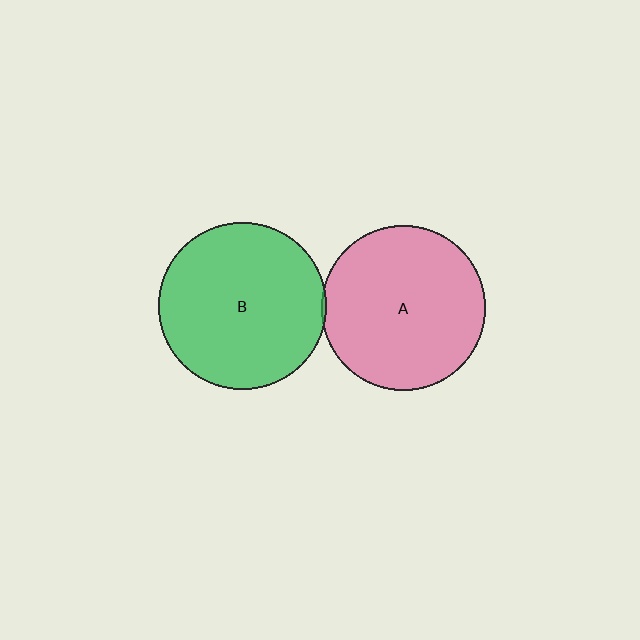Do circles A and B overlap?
Yes.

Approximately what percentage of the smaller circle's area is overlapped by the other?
Approximately 5%.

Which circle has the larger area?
Circle B (green).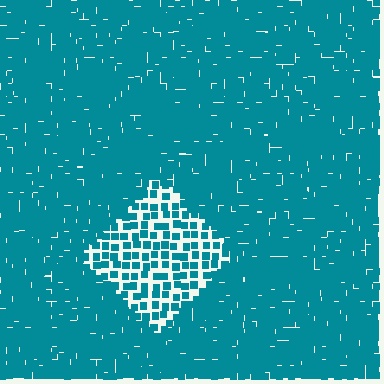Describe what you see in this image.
The image contains small teal elements arranged at two different densities. A diamond-shaped region is visible where the elements are less densely packed than the surrounding area.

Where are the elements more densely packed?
The elements are more densely packed outside the diamond boundary.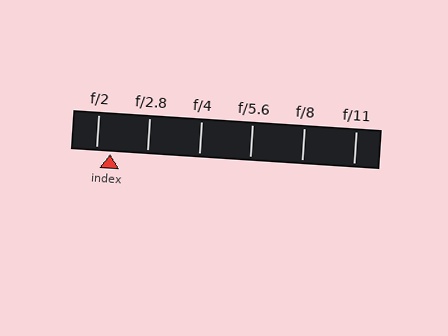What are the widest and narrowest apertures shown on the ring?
The widest aperture shown is f/2 and the narrowest is f/11.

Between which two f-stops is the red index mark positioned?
The index mark is between f/2 and f/2.8.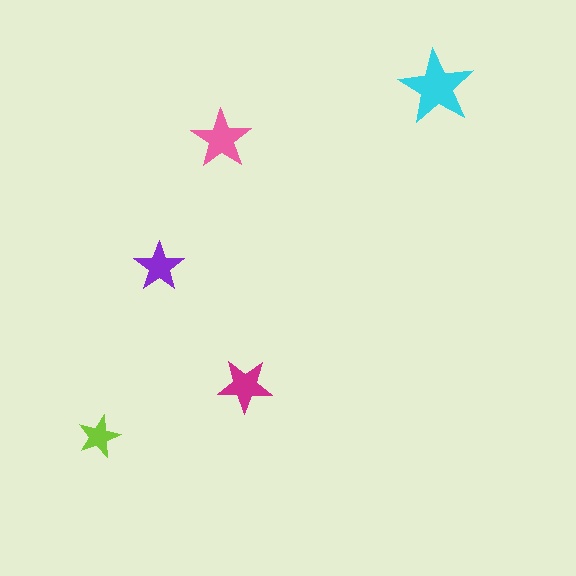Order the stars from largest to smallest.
the cyan one, the pink one, the magenta one, the purple one, the lime one.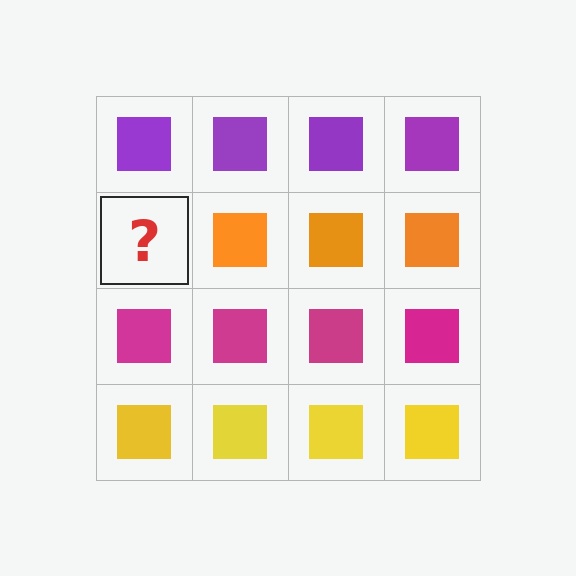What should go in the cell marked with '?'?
The missing cell should contain an orange square.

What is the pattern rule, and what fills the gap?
The rule is that each row has a consistent color. The gap should be filled with an orange square.